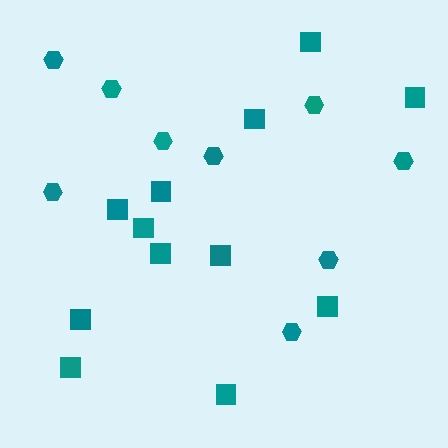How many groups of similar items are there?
There are 2 groups: one group of squares (12) and one group of hexagons (9).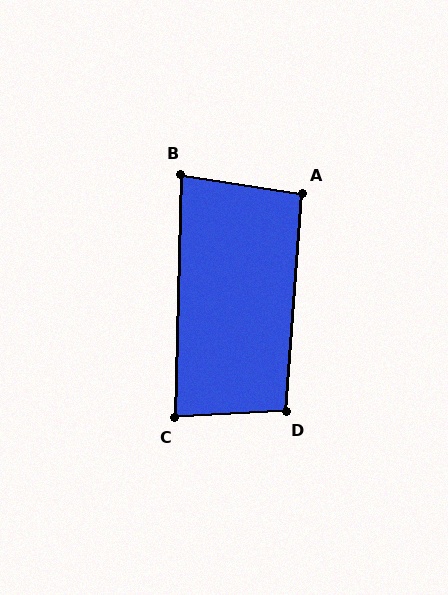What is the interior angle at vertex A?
Approximately 95 degrees (approximately right).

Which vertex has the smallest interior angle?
B, at approximately 83 degrees.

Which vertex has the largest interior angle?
D, at approximately 97 degrees.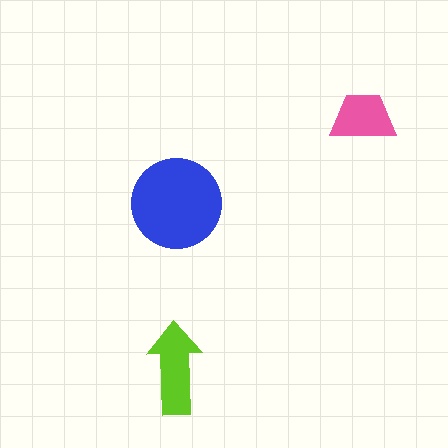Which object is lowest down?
The lime arrow is bottommost.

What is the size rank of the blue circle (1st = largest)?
1st.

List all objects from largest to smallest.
The blue circle, the lime arrow, the pink trapezoid.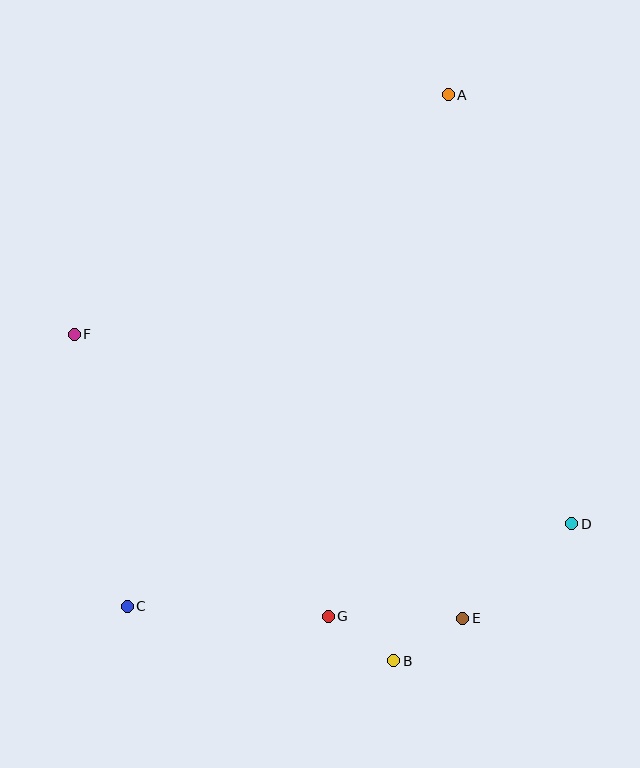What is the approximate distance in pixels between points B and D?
The distance between B and D is approximately 225 pixels.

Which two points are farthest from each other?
Points A and C are farthest from each other.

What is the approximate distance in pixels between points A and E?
The distance between A and E is approximately 524 pixels.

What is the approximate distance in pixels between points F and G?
The distance between F and G is approximately 379 pixels.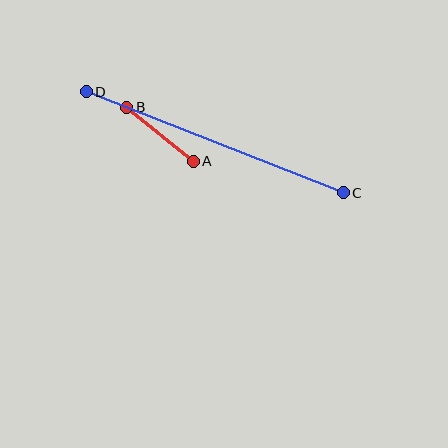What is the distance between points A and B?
The distance is approximately 85 pixels.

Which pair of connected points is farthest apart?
Points C and D are farthest apart.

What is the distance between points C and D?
The distance is approximately 276 pixels.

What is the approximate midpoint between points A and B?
The midpoint is at approximately (160, 134) pixels.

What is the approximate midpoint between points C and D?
The midpoint is at approximately (215, 142) pixels.